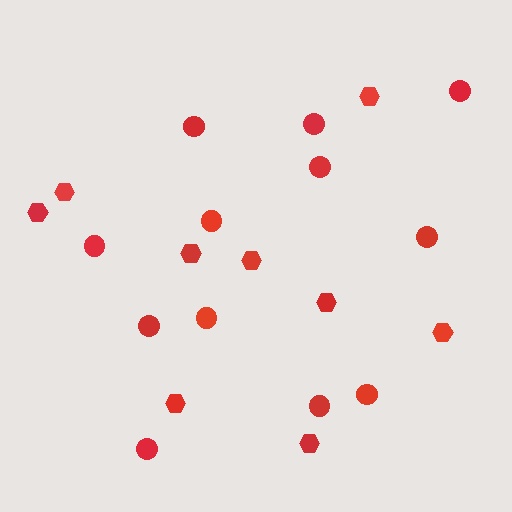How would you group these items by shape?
There are 2 groups: one group of hexagons (9) and one group of circles (12).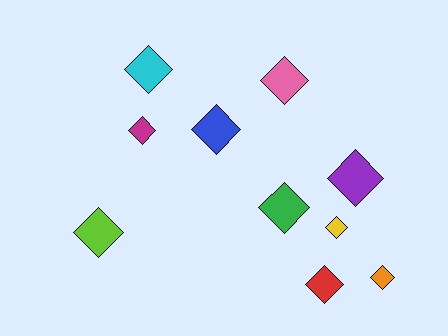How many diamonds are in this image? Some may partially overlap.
There are 10 diamonds.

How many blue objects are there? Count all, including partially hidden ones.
There is 1 blue object.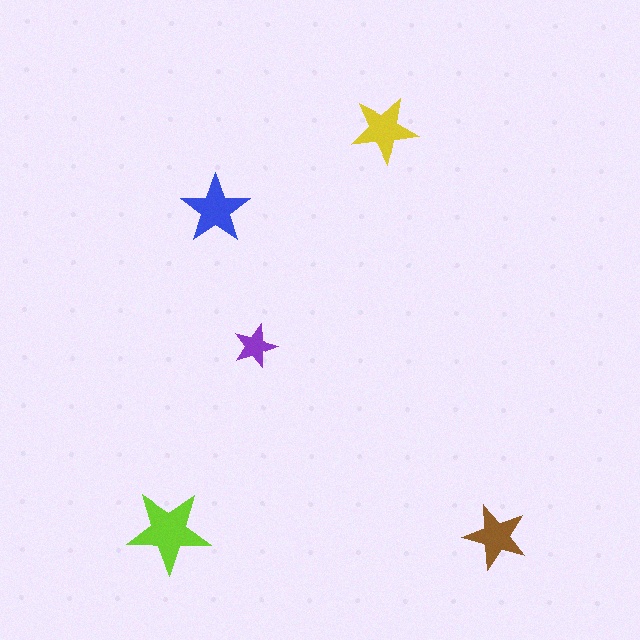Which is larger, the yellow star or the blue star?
The blue one.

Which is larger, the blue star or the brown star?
The blue one.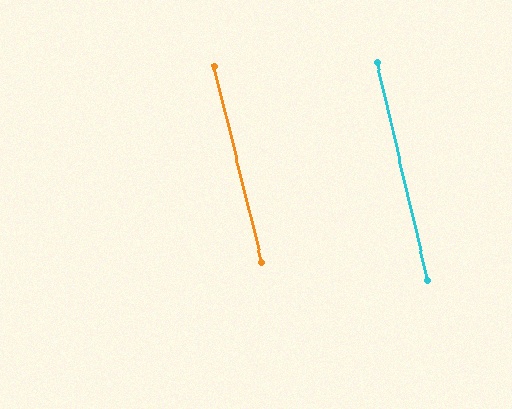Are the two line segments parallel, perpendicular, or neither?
Parallel — their directions differ by only 0.8°.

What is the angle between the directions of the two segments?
Approximately 1 degree.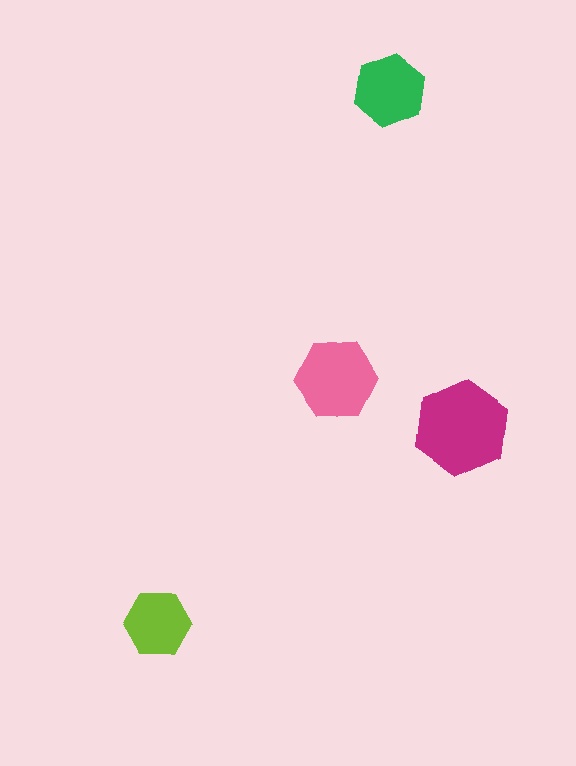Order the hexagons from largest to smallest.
the magenta one, the pink one, the green one, the lime one.